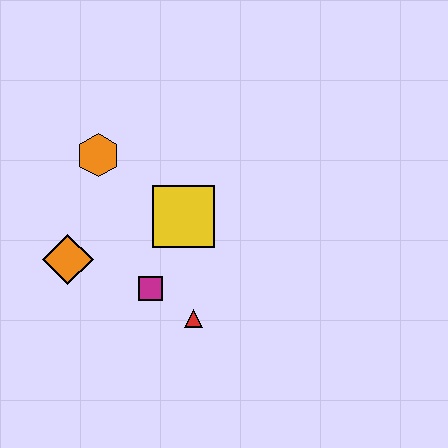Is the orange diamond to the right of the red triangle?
No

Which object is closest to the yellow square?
The magenta square is closest to the yellow square.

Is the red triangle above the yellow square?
No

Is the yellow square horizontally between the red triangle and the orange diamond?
Yes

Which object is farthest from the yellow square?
The orange diamond is farthest from the yellow square.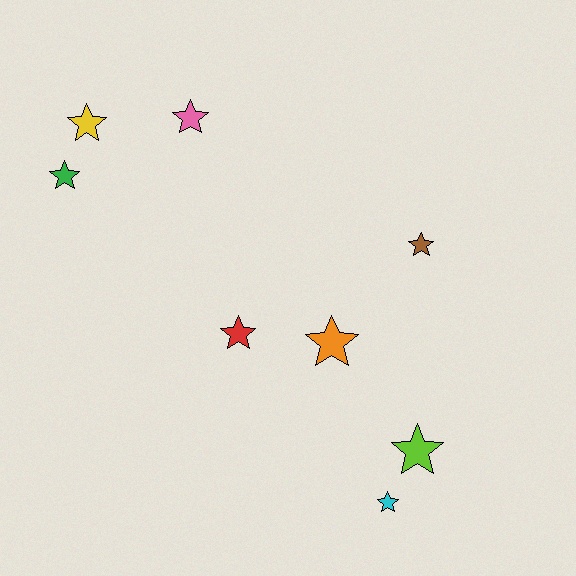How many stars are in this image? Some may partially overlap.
There are 8 stars.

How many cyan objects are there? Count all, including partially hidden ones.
There is 1 cyan object.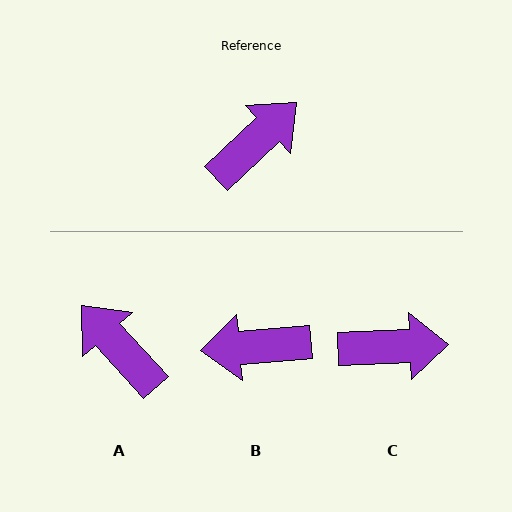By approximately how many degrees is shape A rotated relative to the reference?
Approximately 89 degrees counter-clockwise.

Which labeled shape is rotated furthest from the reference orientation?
B, about 141 degrees away.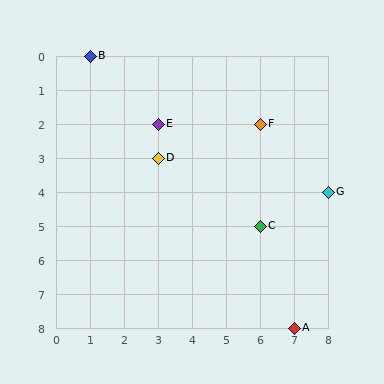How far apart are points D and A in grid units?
Points D and A are 4 columns and 5 rows apart (about 6.4 grid units diagonally).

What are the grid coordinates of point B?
Point B is at grid coordinates (1, 0).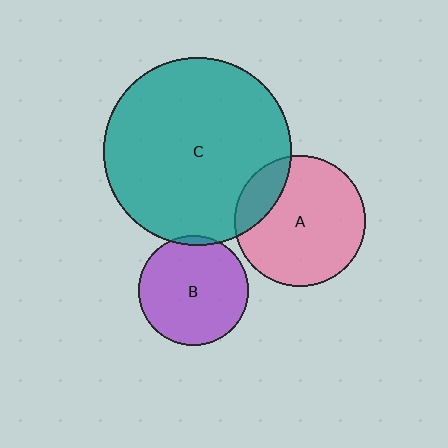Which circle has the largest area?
Circle C (teal).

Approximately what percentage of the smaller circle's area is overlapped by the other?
Approximately 5%.